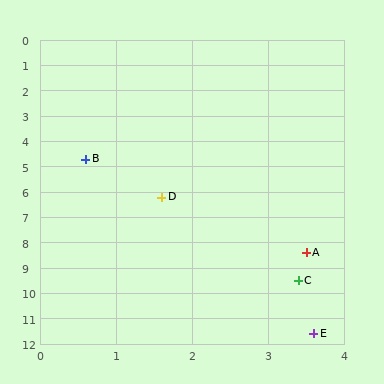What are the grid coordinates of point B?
Point B is at approximately (0.6, 4.7).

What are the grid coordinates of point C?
Point C is at approximately (3.4, 9.5).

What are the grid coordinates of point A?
Point A is at approximately (3.5, 8.4).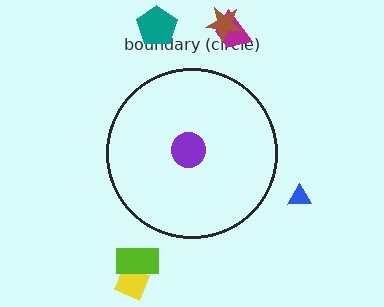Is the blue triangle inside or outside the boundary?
Outside.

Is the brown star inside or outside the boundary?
Outside.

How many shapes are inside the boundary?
1 inside, 6 outside.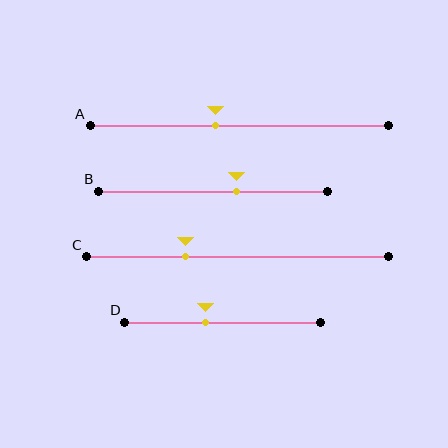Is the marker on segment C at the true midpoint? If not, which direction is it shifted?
No, the marker on segment C is shifted to the left by about 17% of the segment length.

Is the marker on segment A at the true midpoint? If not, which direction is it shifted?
No, the marker on segment A is shifted to the left by about 8% of the segment length.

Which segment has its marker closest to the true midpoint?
Segment A has its marker closest to the true midpoint.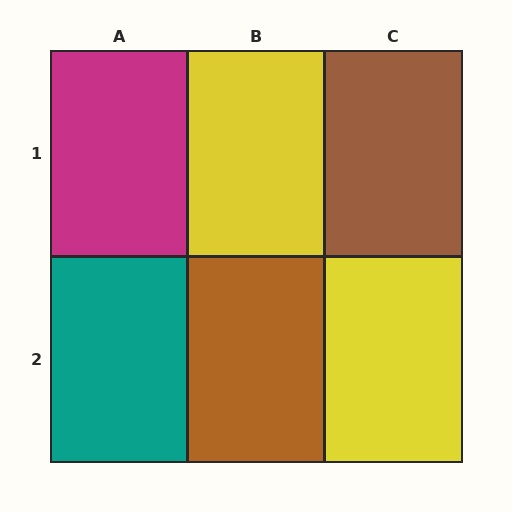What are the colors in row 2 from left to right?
Teal, brown, yellow.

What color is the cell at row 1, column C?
Brown.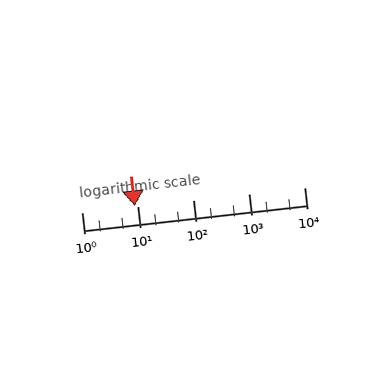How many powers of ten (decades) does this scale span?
The scale spans 4 decades, from 1 to 10000.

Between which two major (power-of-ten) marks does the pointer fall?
The pointer is between 1 and 10.